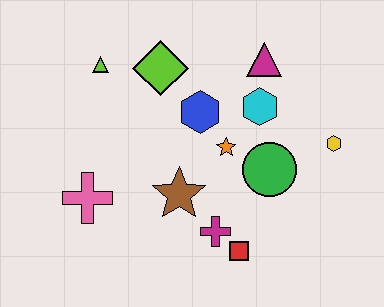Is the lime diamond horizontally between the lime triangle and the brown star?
Yes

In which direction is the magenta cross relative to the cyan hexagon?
The magenta cross is below the cyan hexagon.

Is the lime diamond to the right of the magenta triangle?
No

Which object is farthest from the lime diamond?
The red square is farthest from the lime diamond.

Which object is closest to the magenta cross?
The red square is closest to the magenta cross.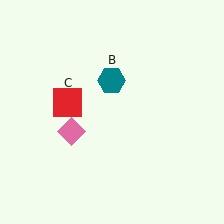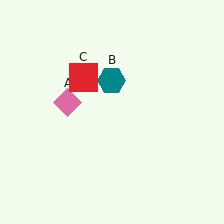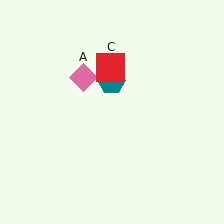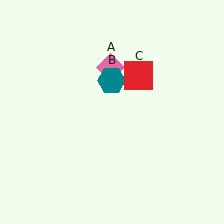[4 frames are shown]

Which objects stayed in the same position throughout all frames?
Teal hexagon (object B) remained stationary.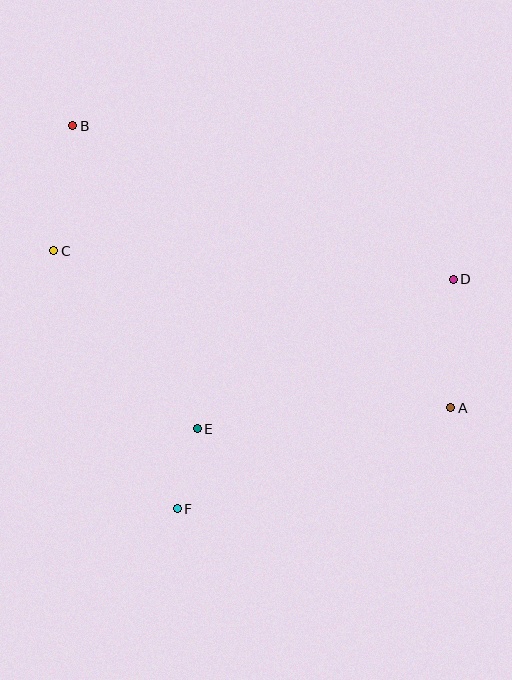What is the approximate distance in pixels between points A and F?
The distance between A and F is approximately 291 pixels.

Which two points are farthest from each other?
Points A and B are farthest from each other.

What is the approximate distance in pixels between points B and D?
The distance between B and D is approximately 410 pixels.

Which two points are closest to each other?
Points E and F are closest to each other.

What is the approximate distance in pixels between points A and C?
The distance between A and C is approximately 427 pixels.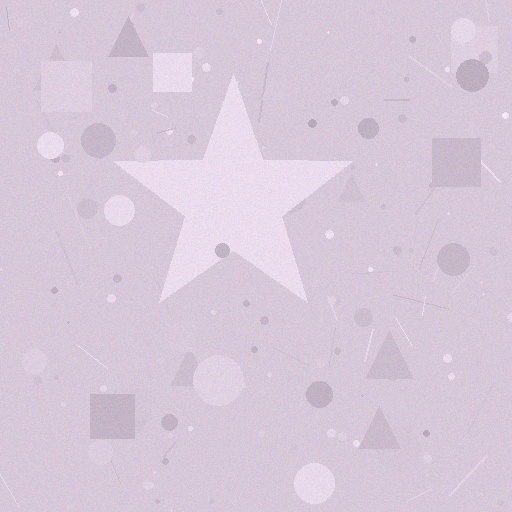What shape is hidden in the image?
A star is hidden in the image.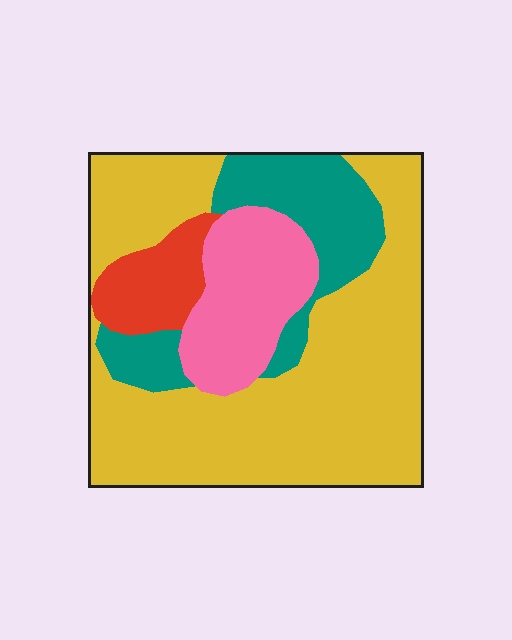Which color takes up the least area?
Red, at roughly 10%.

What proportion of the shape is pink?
Pink takes up less than a quarter of the shape.